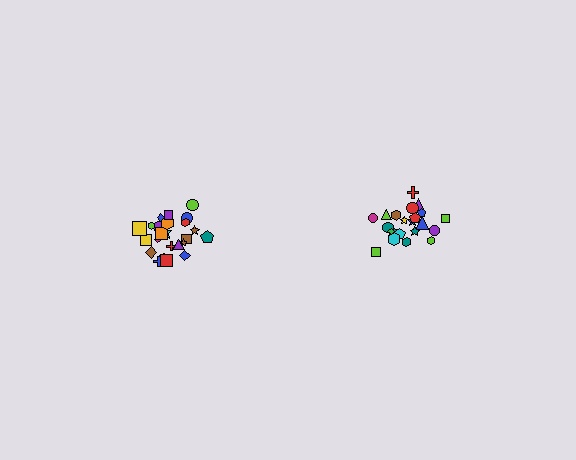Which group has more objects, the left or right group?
The left group.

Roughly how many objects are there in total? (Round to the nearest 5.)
Roughly 45 objects in total.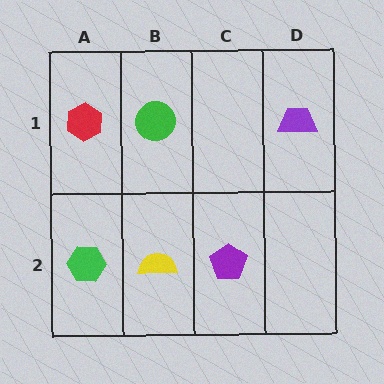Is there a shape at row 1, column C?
No, that cell is empty.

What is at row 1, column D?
A purple trapezoid.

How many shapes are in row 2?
3 shapes.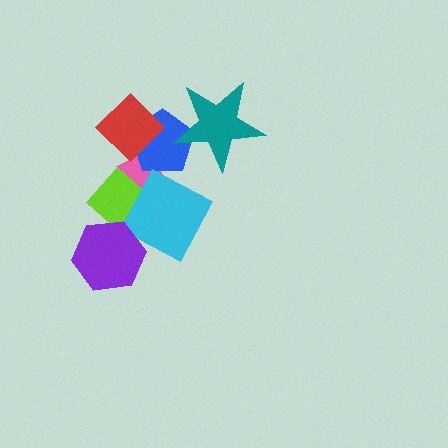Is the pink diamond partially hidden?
Yes, it is partially covered by another shape.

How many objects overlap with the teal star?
1 object overlaps with the teal star.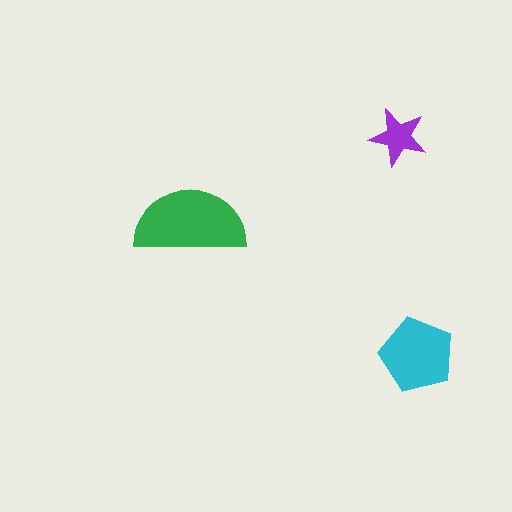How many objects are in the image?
There are 3 objects in the image.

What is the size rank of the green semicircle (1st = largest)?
1st.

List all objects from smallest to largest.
The purple star, the cyan pentagon, the green semicircle.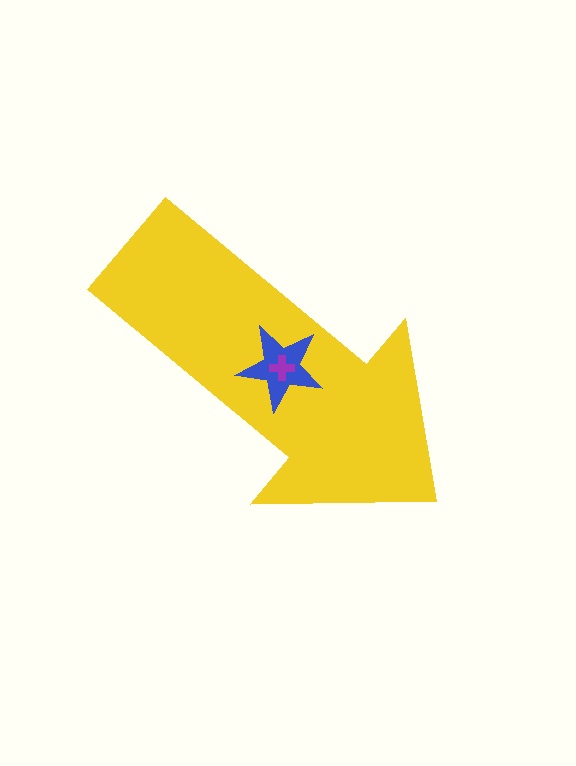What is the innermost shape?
The purple cross.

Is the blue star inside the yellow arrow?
Yes.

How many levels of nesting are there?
3.